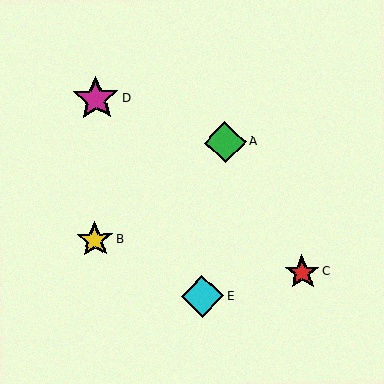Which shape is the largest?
The magenta star (labeled D) is the largest.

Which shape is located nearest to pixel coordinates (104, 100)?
The magenta star (labeled D) at (96, 99) is nearest to that location.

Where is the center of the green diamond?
The center of the green diamond is at (225, 142).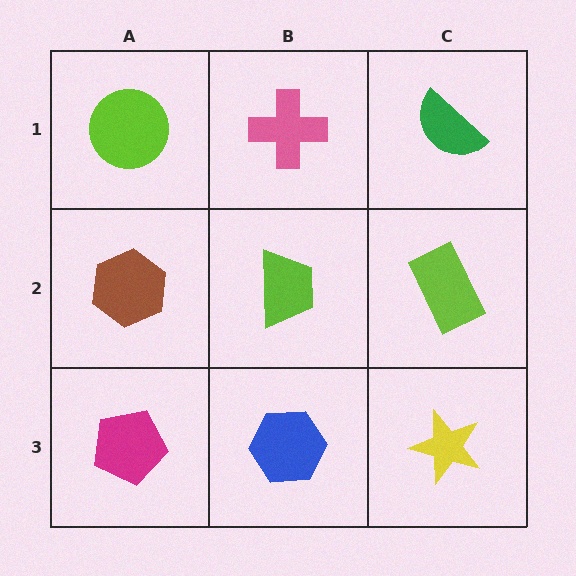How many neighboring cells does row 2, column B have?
4.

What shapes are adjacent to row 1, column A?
A brown hexagon (row 2, column A), a pink cross (row 1, column B).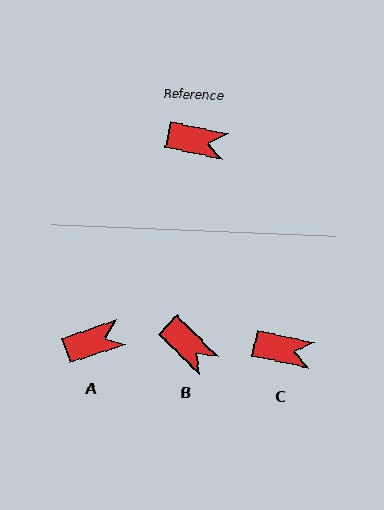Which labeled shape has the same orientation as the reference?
C.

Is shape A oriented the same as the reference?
No, it is off by about 30 degrees.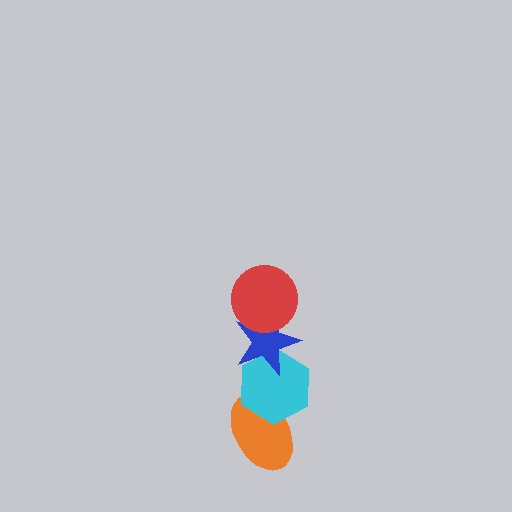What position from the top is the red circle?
The red circle is 1st from the top.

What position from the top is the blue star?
The blue star is 2nd from the top.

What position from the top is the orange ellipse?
The orange ellipse is 4th from the top.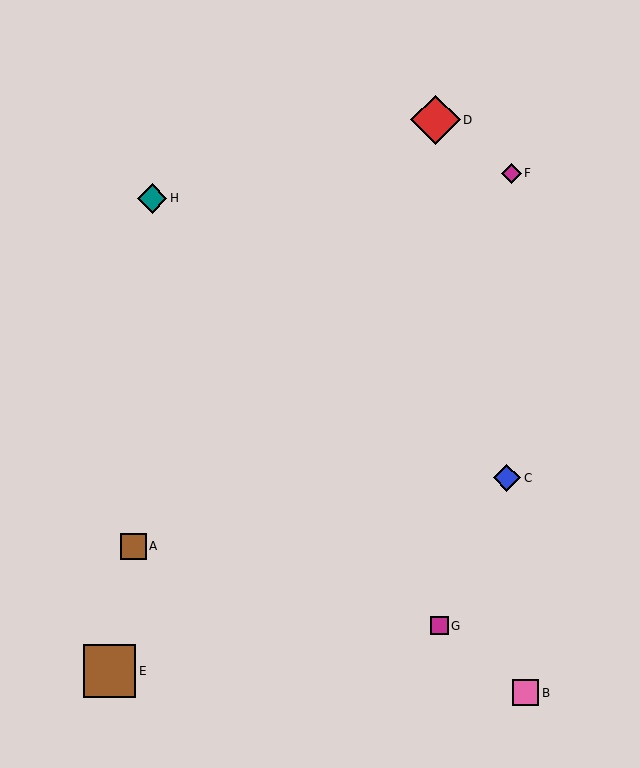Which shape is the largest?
The brown square (labeled E) is the largest.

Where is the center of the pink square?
The center of the pink square is at (526, 693).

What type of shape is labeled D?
Shape D is a red diamond.